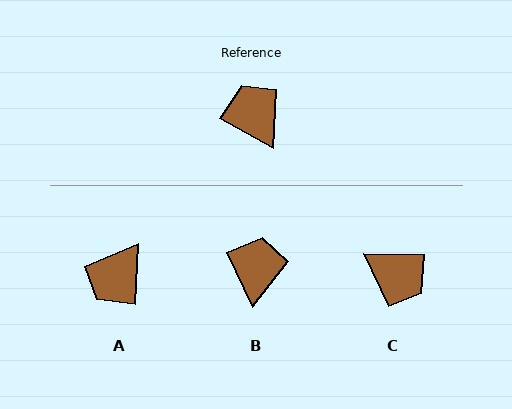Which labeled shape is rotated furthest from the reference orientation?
C, about 152 degrees away.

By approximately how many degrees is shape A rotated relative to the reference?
Approximately 116 degrees counter-clockwise.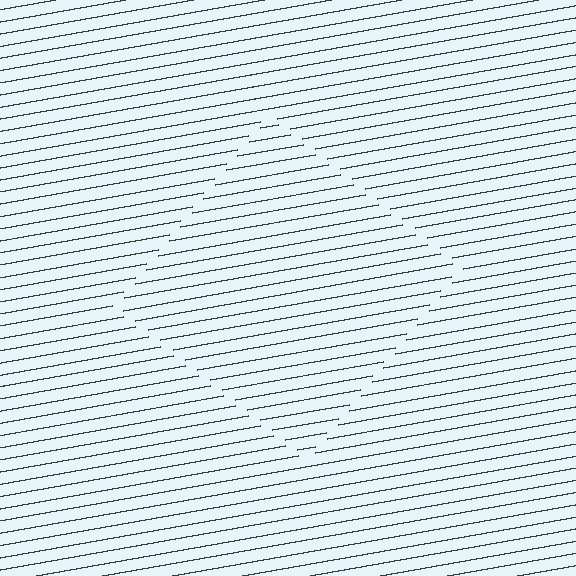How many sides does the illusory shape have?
4 sides — the line-ends trace a square.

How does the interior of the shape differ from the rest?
The interior of the shape contains the same grating, shifted by half a period — the contour is defined by the phase discontinuity where line-ends from the inner and outer gratings abut.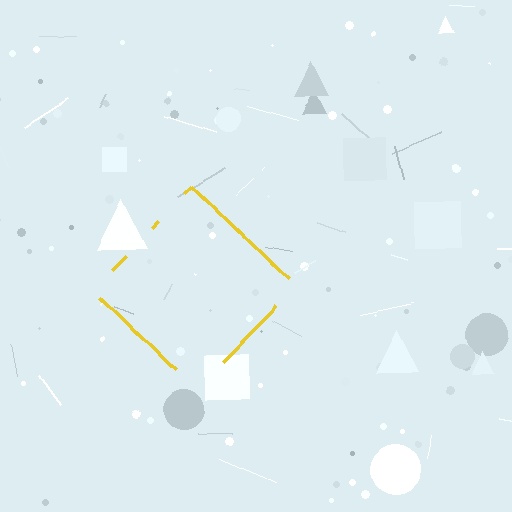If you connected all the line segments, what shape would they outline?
They would outline a diamond.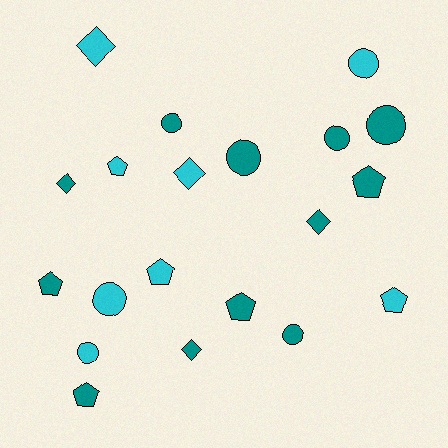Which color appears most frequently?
Teal, with 12 objects.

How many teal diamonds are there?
There are 3 teal diamonds.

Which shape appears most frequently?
Circle, with 8 objects.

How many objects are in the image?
There are 20 objects.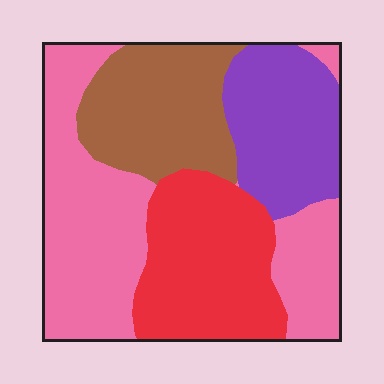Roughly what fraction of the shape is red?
Red covers around 25% of the shape.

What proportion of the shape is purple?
Purple covers 19% of the shape.